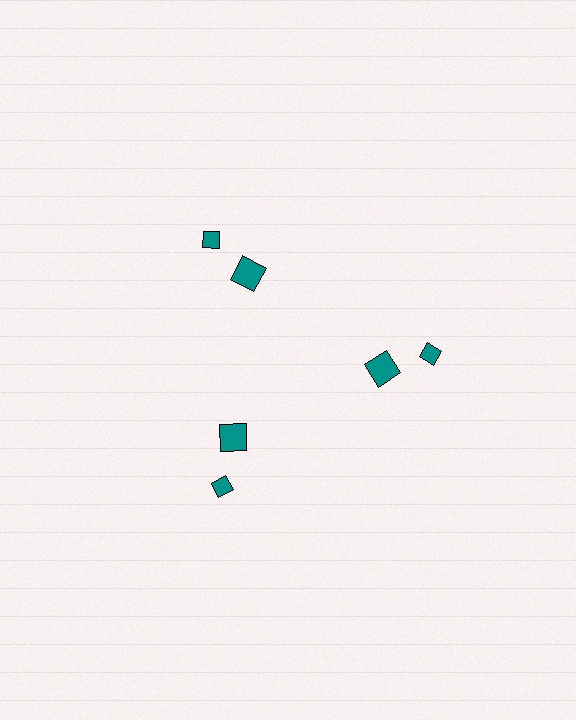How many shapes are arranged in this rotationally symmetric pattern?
There are 6 shapes, arranged in 3 groups of 2.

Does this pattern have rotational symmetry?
Yes, this pattern has 3-fold rotational symmetry. It looks the same after rotating 120 degrees around the center.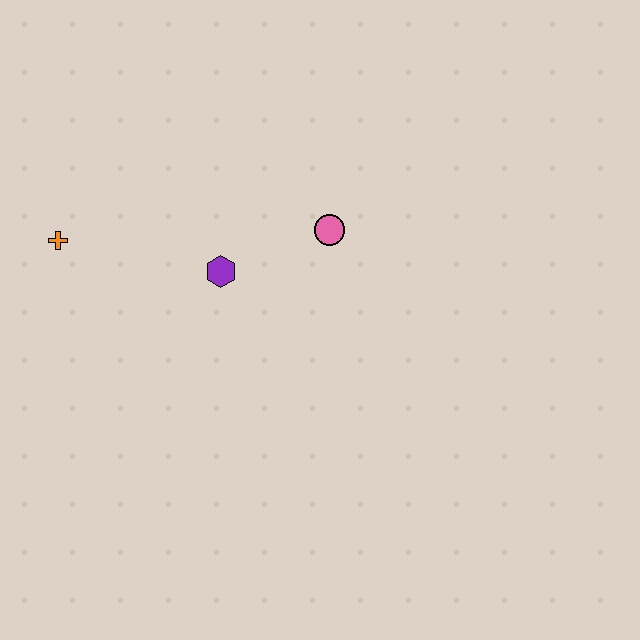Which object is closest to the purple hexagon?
The pink circle is closest to the purple hexagon.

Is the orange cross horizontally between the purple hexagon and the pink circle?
No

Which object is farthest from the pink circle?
The orange cross is farthest from the pink circle.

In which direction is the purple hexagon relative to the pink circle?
The purple hexagon is to the left of the pink circle.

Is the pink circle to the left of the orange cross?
No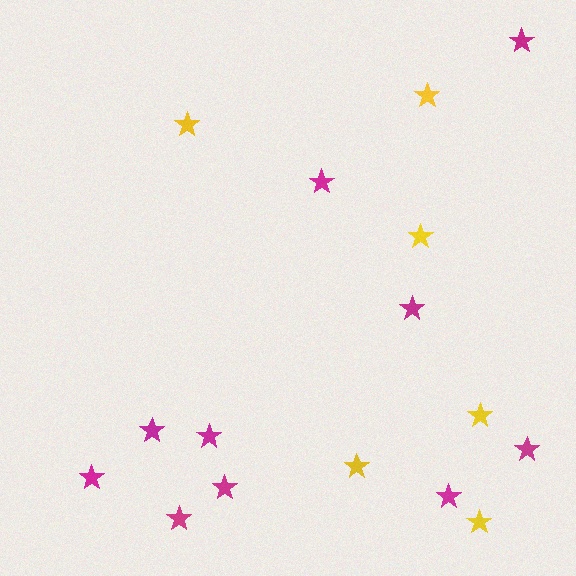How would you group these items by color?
There are 2 groups: one group of magenta stars (10) and one group of yellow stars (6).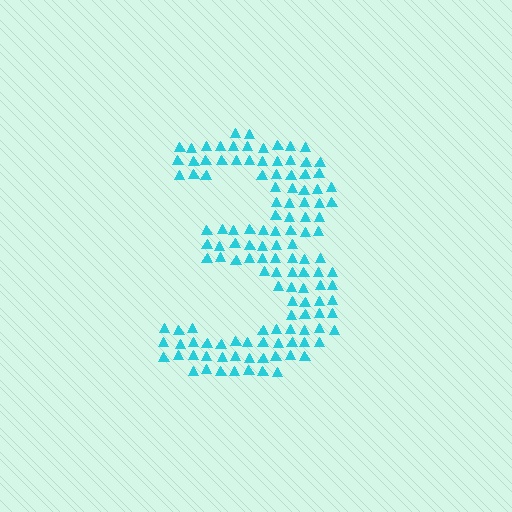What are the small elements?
The small elements are triangles.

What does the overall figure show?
The overall figure shows the digit 3.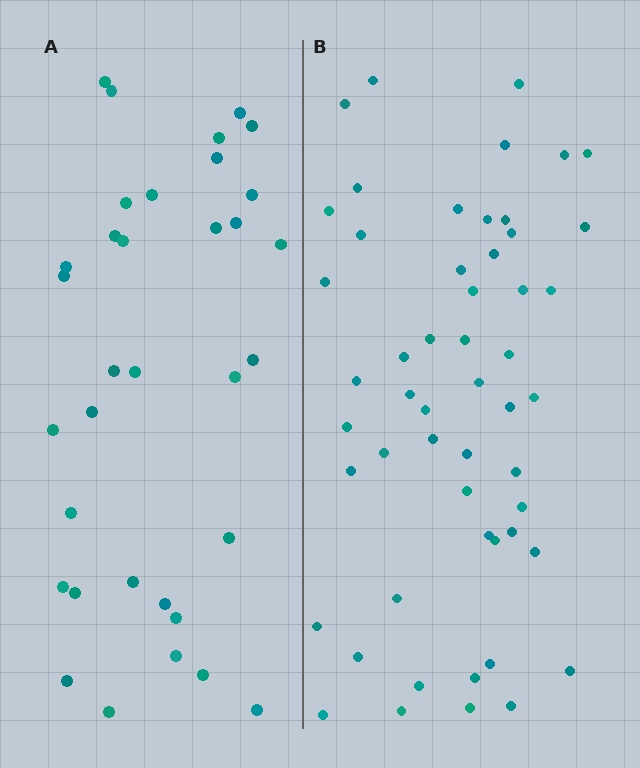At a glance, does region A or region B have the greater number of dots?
Region B (the right region) has more dots.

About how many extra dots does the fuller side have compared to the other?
Region B has approximately 20 more dots than region A.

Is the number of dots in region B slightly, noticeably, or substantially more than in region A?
Region B has substantially more. The ratio is roughly 1.6 to 1.